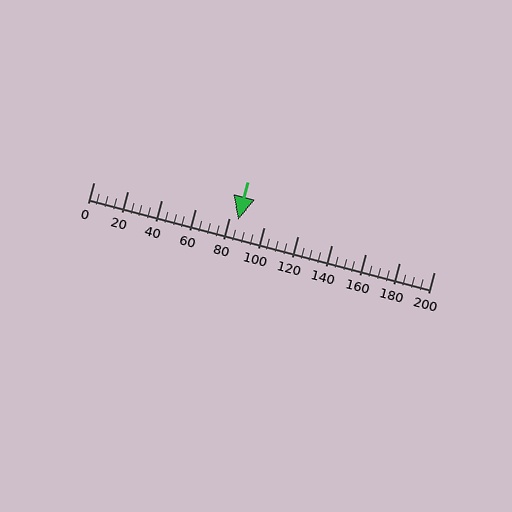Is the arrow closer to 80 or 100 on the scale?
The arrow is closer to 80.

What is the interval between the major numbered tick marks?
The major tick marks are spaced 20 units apart.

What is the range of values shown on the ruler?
The ruler shows values from 0 to 200.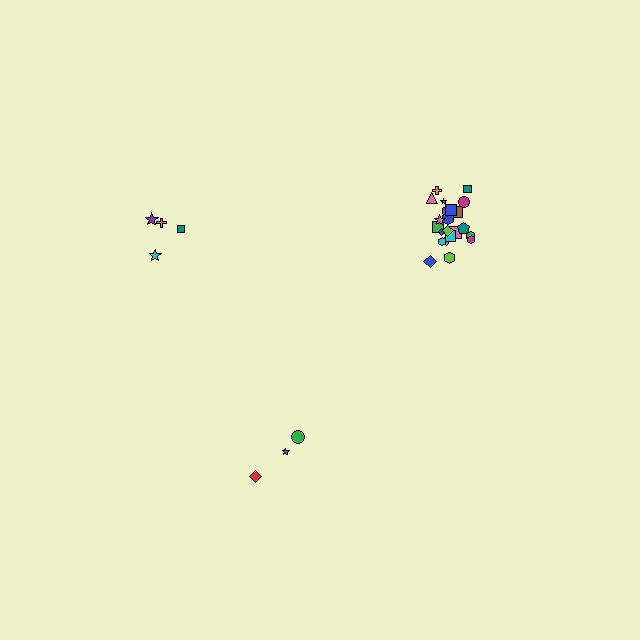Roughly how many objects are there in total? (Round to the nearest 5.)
Roughly 30 objects in total.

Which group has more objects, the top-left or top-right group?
The top-right group.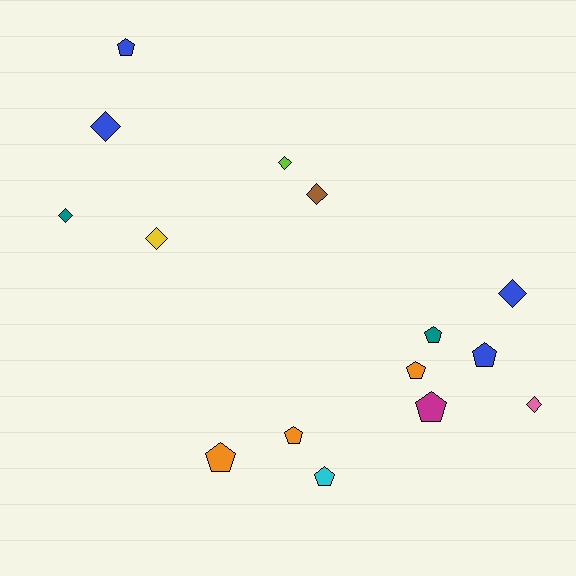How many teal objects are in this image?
There are 2 teal objects.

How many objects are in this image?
There are 15 objects.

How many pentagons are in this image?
There are 8 pentagons.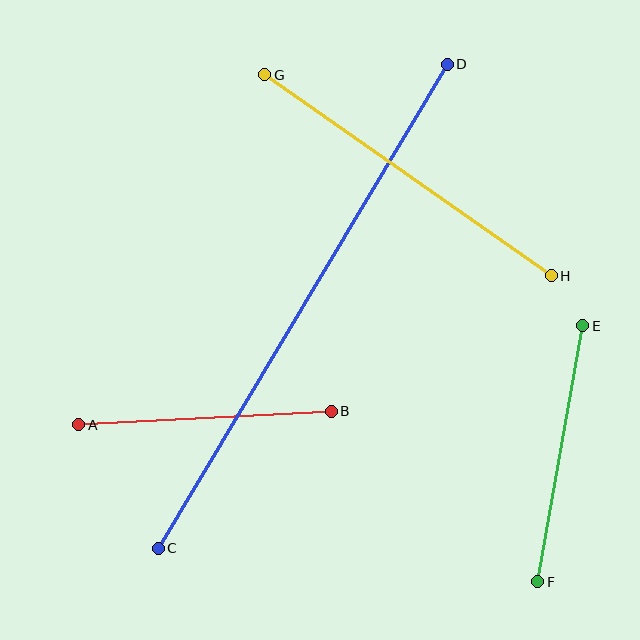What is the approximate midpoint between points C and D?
The midpoint is at approximately (303, 306) pixels.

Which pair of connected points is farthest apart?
Points C and D are farthest apart.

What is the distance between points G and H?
The distance is approximately 350 pixels.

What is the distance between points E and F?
The distance is approximately 260 pixels.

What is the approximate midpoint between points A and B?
The midpoint is at approximately (205, 418) pixels.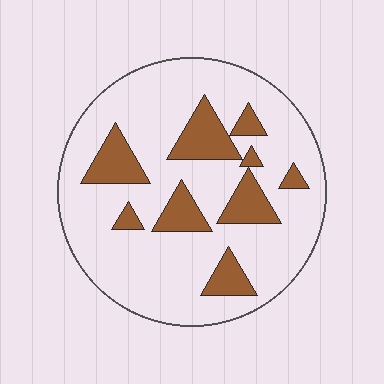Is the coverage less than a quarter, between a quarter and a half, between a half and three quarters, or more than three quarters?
Less than a quarter.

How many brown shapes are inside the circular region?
9.